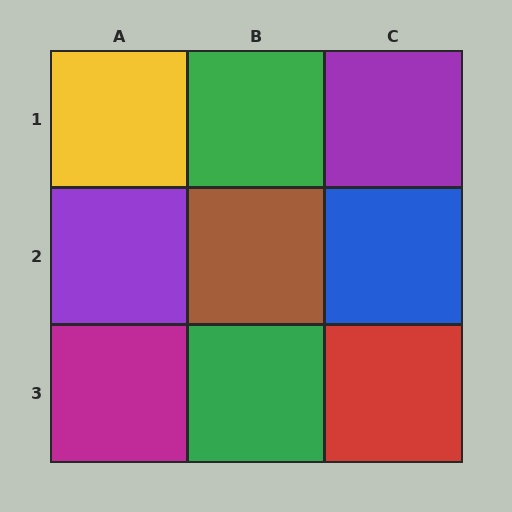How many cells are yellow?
1 cell is yellow.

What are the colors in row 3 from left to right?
Magenta, green, red.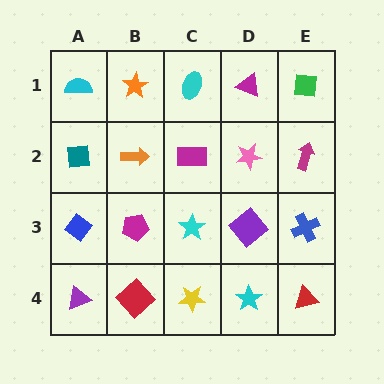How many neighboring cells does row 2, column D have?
4.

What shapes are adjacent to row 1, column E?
A magenta arrow (row 2, column E), a magenta triangle (row 1, column D).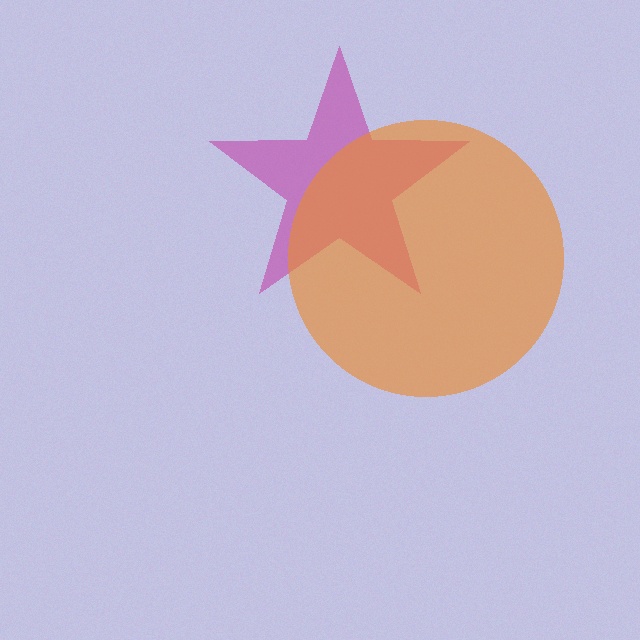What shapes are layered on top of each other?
The layered shapes are: a magenta star, an orange circle.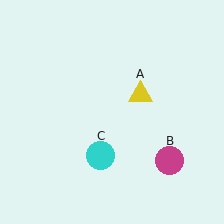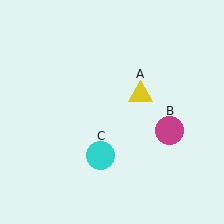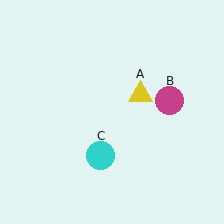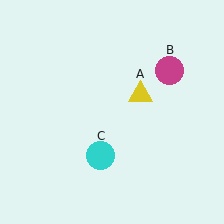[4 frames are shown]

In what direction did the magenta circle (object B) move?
The magenta circle (object B) moved up.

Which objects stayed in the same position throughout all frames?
Yellow triangle (object A) and cyan circle (object C) remained stationary.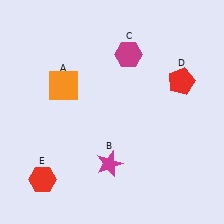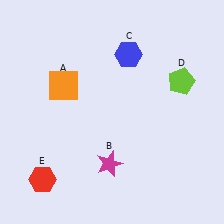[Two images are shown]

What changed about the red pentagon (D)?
In Image 1, D is red. In Image 2, it changed to lime.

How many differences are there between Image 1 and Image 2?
There are 2 differences between the two images.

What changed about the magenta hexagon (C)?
In Image 1, C is magenta. In Image 2, it changed to blue.